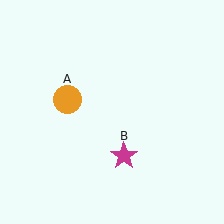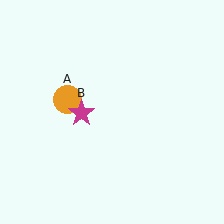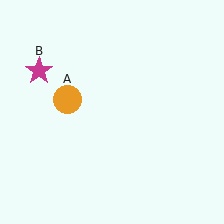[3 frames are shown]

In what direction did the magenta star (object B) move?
The magenta star (object B) moved up and to the left.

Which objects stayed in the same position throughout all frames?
Orange circle (object A) remained stationary.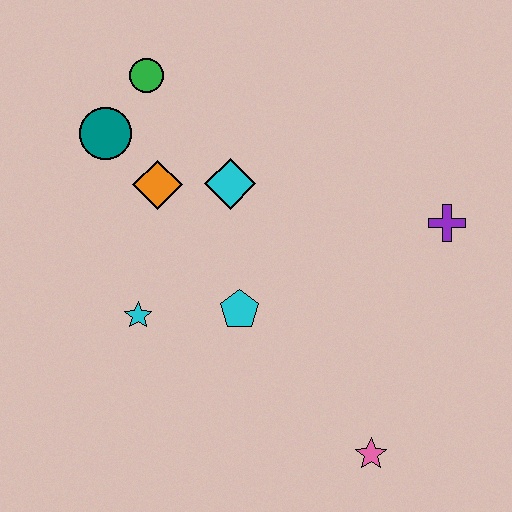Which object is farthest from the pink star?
The green circle is farthest from the pink star.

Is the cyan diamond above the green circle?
No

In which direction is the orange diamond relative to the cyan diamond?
The orange diamond is to the left of the cyan diamond.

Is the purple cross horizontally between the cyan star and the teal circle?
No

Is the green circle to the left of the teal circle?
No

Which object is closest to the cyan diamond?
The orange diamond is closest to the cyan diamond.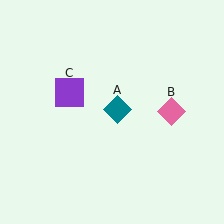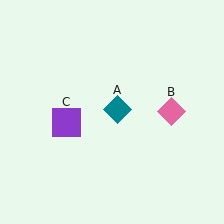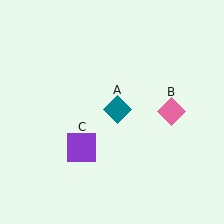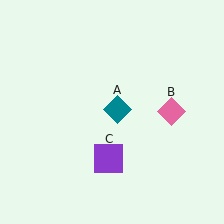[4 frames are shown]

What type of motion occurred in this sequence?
The purple square (object C) rotated counterclockwise around the center of the scene.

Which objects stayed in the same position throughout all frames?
Teal diamond (object A) and pink diamond (object B) remained stationary.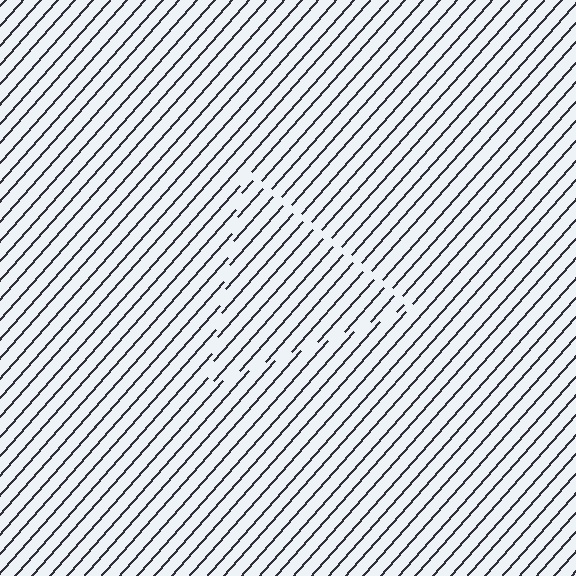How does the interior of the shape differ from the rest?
The interior of the shape contains the same grating, shifted by half a period — the contour is defined by the phase discontinuity where line-ends from the inner and outer gratings abut.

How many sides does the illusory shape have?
3 sides — the line-ends trace a triangle.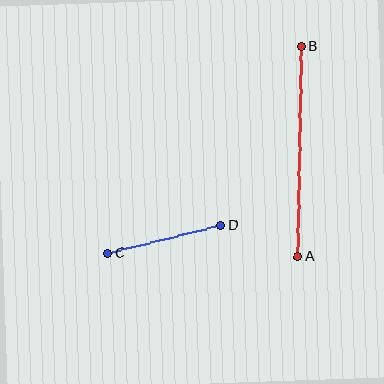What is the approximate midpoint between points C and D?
The midpoint is at approximately (164, 239) pixels.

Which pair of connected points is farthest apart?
Points A and B are farthest apart.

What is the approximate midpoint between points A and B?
The midpoint is at approximately (299, 152) pixels.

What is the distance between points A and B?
The distance is approximately 210 pixels.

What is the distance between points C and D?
The distance is approximately 117 pixels.